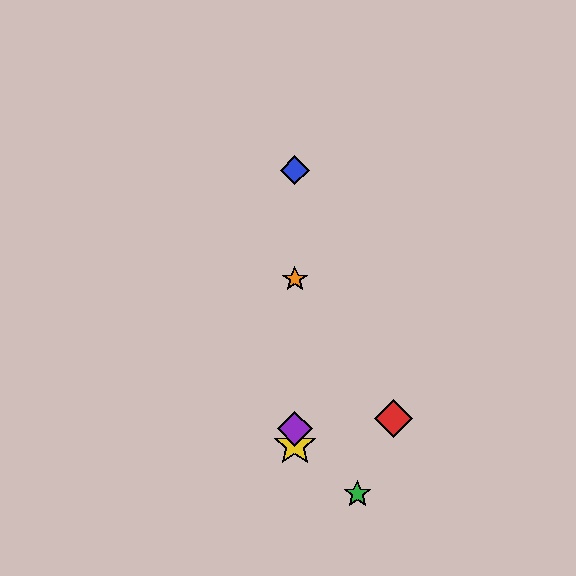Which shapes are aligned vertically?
The blue diamond, the yellow star, the purple diamond, the orange star are aligned vertically.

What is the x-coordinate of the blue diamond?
The blue diamond is at x≈295.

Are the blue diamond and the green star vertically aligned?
No, the blue diamond is at x≈295 and the green star is at x≈357.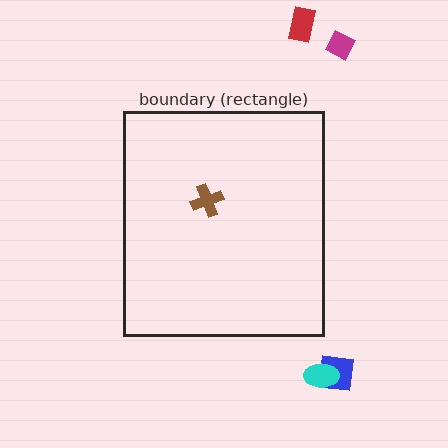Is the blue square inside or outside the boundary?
Outside.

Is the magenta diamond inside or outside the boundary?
Outside.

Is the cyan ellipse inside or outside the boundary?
Outside.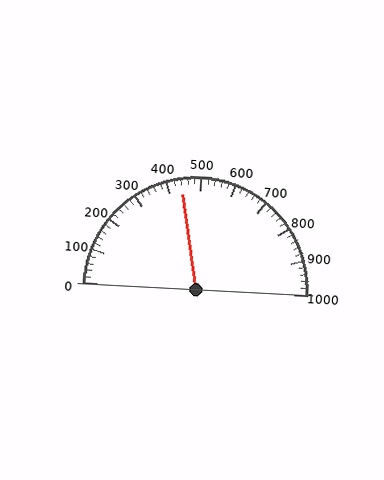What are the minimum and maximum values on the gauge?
The gauge ranges from 0 to 1000.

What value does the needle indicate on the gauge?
The needle indicates approximately 440.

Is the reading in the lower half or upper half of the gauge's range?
The reading is in the lower half of the range (0 to 1000).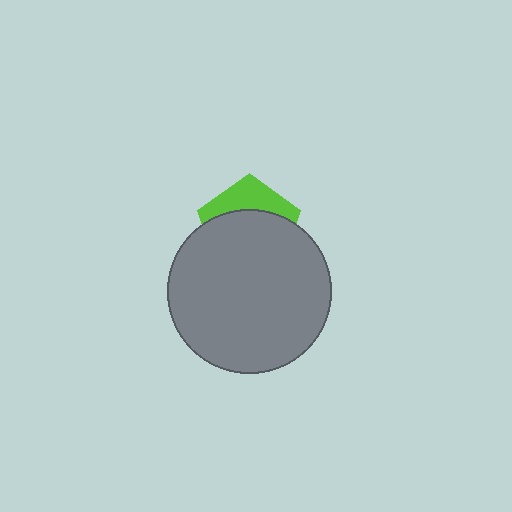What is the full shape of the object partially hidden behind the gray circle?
The partially hidden object is a lime pentagon.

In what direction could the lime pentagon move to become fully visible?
The lime pentagon could move up. That would shift it out from behind the gray circle entirely.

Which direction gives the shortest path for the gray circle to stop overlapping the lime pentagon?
Moving down gives the shortest separation.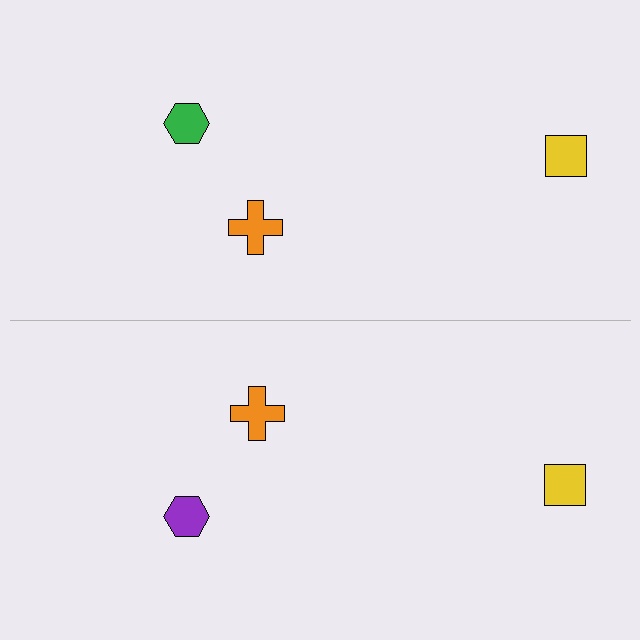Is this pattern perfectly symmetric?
No, the pattern is not perfectly symmetric. The purple hexagon on the bottom side breaks the symmetry — its mirror counterpart is green.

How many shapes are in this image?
There are 6 shapes in this image.